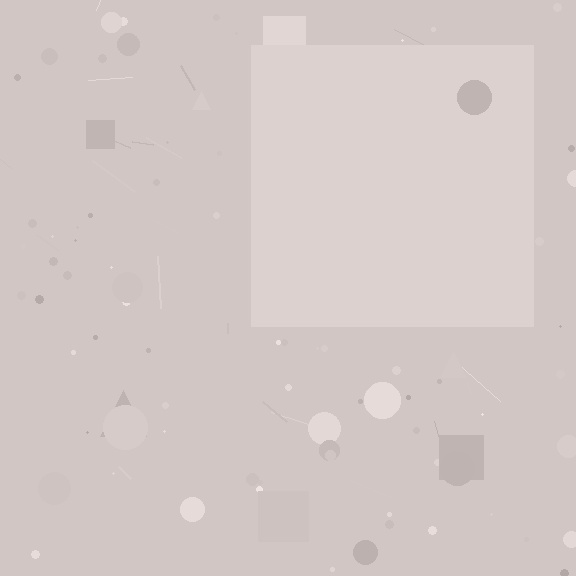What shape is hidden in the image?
A square is hidden in the image.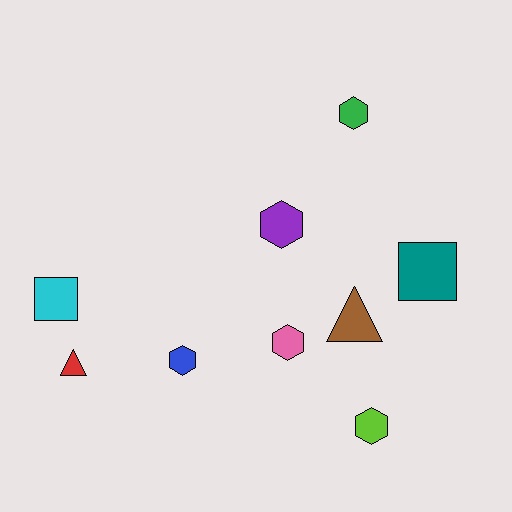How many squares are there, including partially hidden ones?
There are 2 squares.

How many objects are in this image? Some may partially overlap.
There are 9 objects.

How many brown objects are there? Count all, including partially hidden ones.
There is 1 brown object.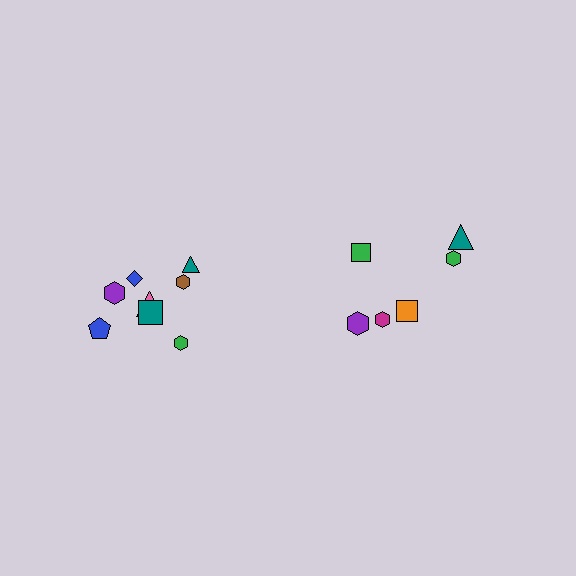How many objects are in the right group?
There are 6 objects.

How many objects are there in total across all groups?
There are 14 objects.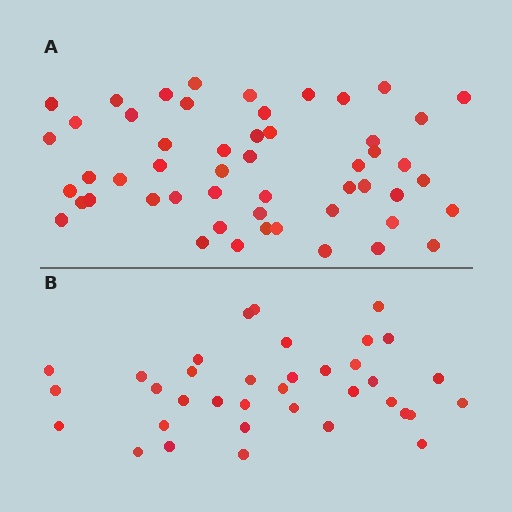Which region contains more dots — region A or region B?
Region A (the top region) has more dots.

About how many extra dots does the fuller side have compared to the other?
Region A has approximately 15 more dots than region B.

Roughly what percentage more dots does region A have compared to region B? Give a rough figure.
About 45% more.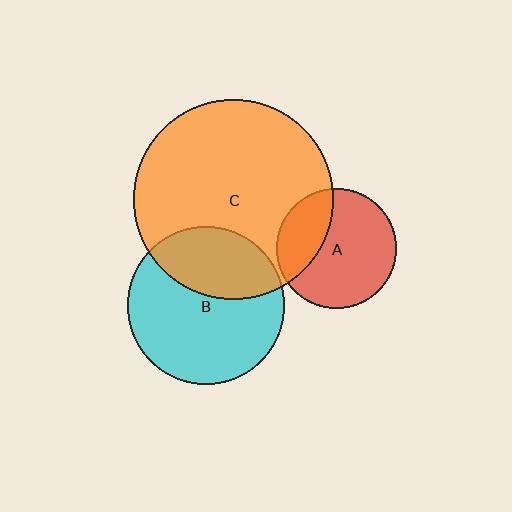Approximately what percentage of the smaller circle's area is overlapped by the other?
Approximately 35%.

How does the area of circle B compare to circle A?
Approximately 1.7 times.